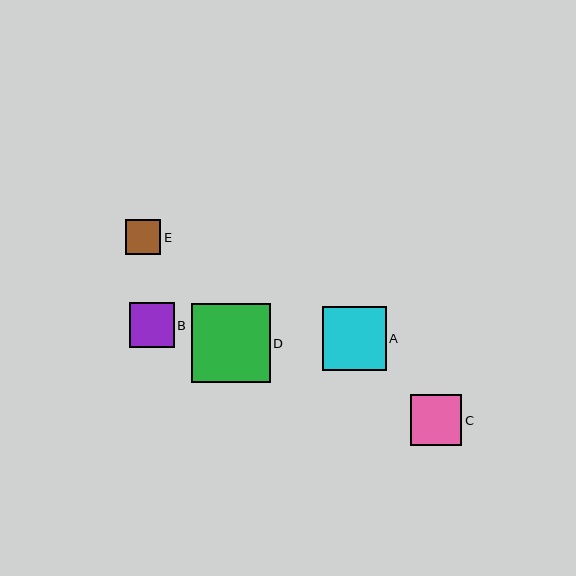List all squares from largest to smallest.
From largest to smallest: D, A, C, B, E.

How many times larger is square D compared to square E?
Square D is approximately 2.3 times the size of square E.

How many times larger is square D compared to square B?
Square D is approximately 1.8 times the size of square B.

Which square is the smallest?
Square E is the smallest with a size of approximately 35 pixels.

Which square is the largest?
Square D is the largest with a size of approximately 79 pixels.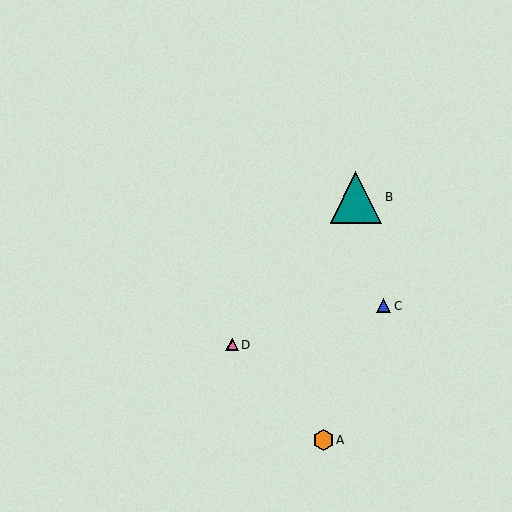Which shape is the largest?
The teal triangle (labeled B) is the largest.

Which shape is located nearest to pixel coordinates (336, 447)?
The orange hexagon (labeled A) at (323, 440) is nearest to that location.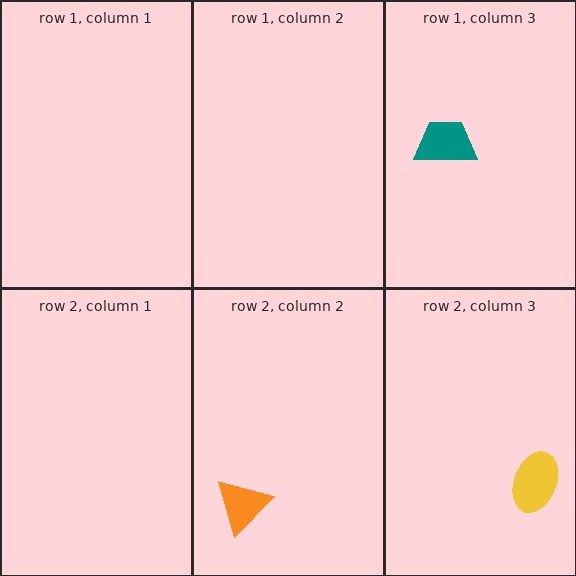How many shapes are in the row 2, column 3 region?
1.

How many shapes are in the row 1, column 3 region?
1.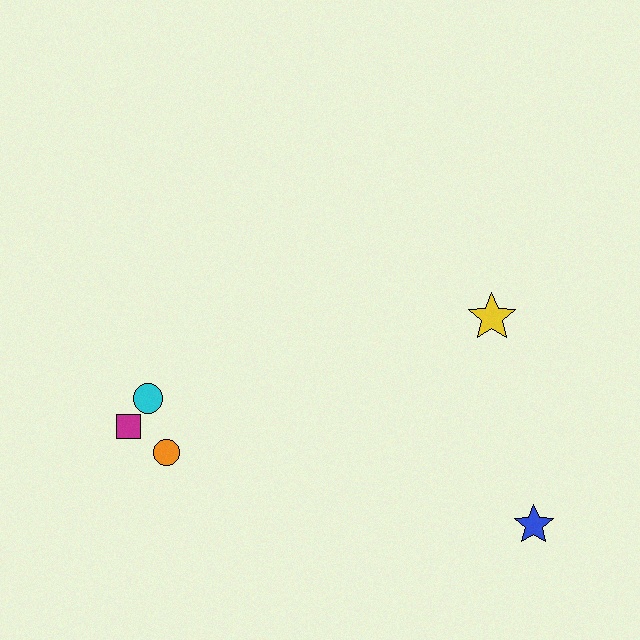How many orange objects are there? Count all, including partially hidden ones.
There is 1 orange object.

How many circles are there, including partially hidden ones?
There are 2 circles.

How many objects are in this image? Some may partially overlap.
There are 5 objects.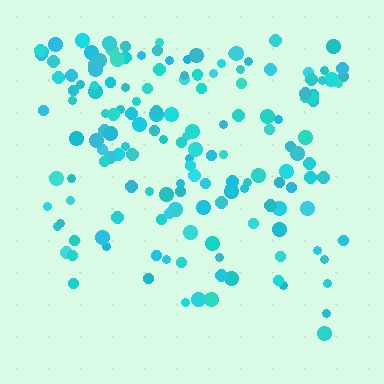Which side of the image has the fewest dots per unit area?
The bottom.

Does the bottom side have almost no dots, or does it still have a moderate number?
Still a moderate number, just noticeably fewer than the top.